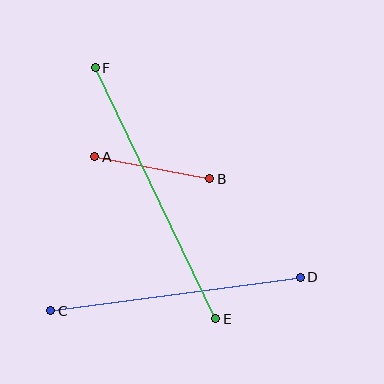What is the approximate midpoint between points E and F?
The midpoint is at approximately (155, 193) pixels.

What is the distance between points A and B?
The distance is approximately 117 pixels.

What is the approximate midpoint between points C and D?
The midpoint is at approximately (176, 294) pixels.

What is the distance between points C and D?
The distance is approximately 252 pixels.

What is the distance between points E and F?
The distance is approximately 279 pixels.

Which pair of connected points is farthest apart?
Points E and F are farthest apart.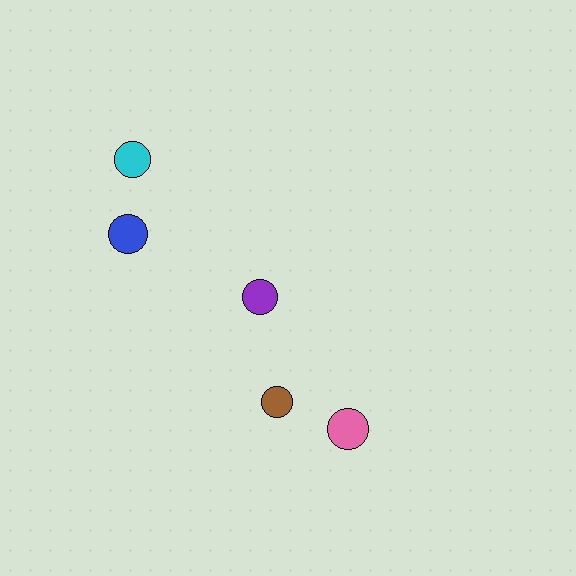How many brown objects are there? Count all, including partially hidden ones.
There is 1 brown object.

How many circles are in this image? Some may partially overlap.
There are 5 circles.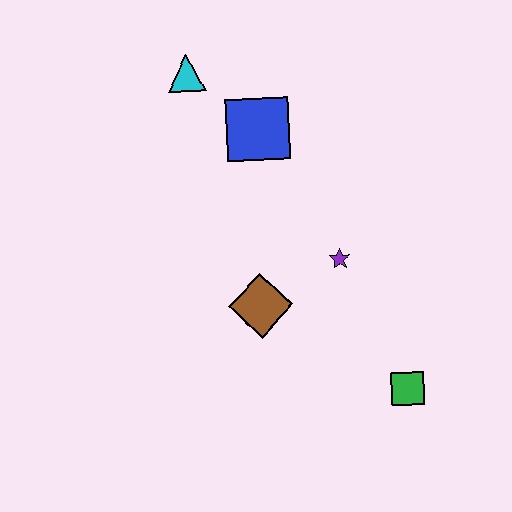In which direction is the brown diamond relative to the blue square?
The brown diamond is below the blue square.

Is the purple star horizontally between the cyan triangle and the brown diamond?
No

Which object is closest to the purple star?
The brown diamond is closest to the purple star.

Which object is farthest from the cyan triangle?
The green square is farthest from the cyan triangle.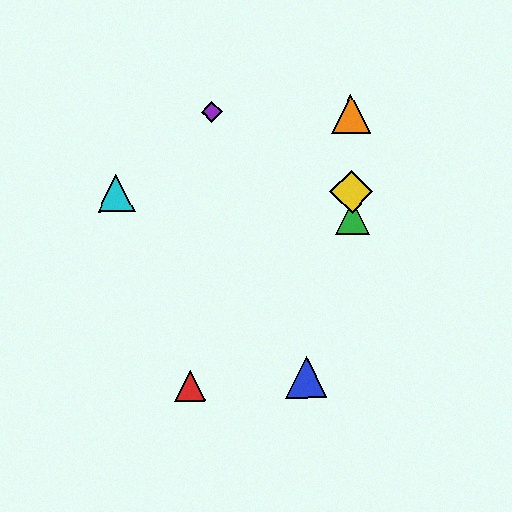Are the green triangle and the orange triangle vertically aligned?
Yes, both are at x≈352.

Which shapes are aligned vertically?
The green triangle, the yellow diamond, the orange triangle are aligned vertically.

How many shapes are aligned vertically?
3 shapes (the green triangle, the yellow diamond, the orange triangle) are aligned vertically.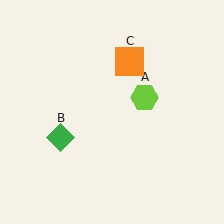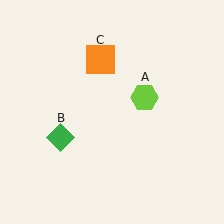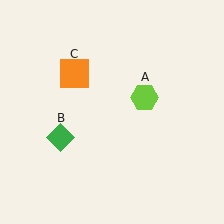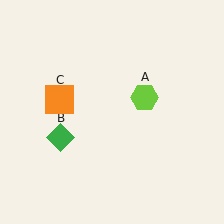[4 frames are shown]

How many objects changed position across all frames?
1 object changed position: orange square (object C).